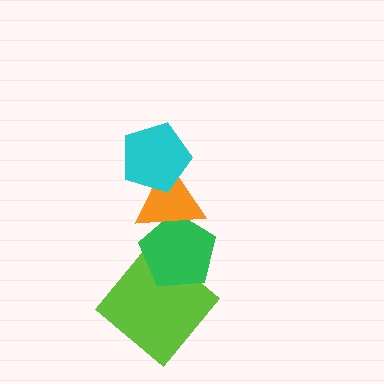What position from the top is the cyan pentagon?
The cyan pentagon is 1st from the top.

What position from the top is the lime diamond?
The lime diamond is 4th from the top.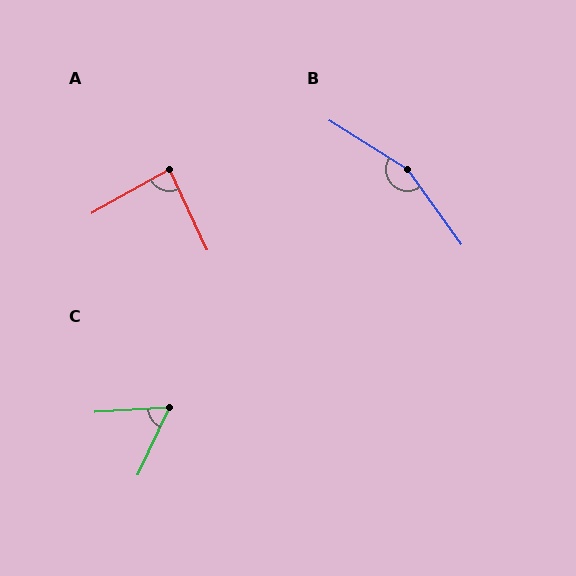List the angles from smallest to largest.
C (62°), A (86°), B (158°).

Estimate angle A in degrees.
Approximately 86 degrees.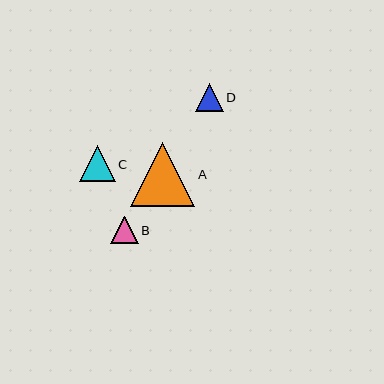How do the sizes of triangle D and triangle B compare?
Triangle D and triangle B are approximately the same size.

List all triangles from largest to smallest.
From largest to smallest: A, C, D, B.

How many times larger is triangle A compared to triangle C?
Triangle A is approximately 1.8 times the size of triangle C.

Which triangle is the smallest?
Triangle B is the smallest with a size of approximately 27 pixels.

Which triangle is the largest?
Triangle A is the largest with a size of approximately 64 pixels.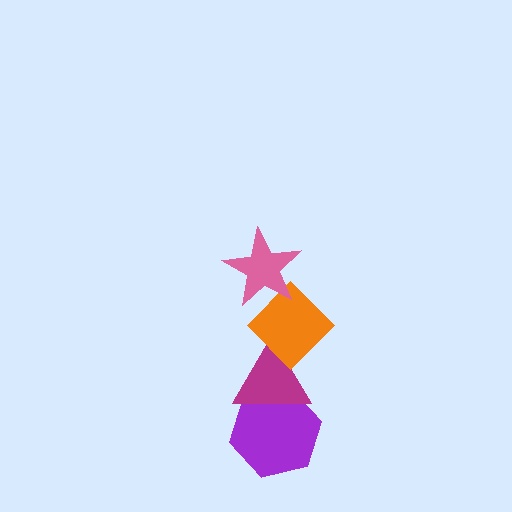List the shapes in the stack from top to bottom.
From top to bottom: the pink star, the orange diamond, the magenta triangle, the purple hexagon.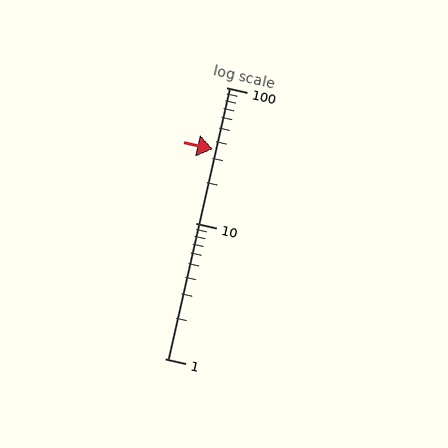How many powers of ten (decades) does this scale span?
The scale spans 2 decades, from 1 to 100.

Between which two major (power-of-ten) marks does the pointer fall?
The pointer is between 10 and 100.